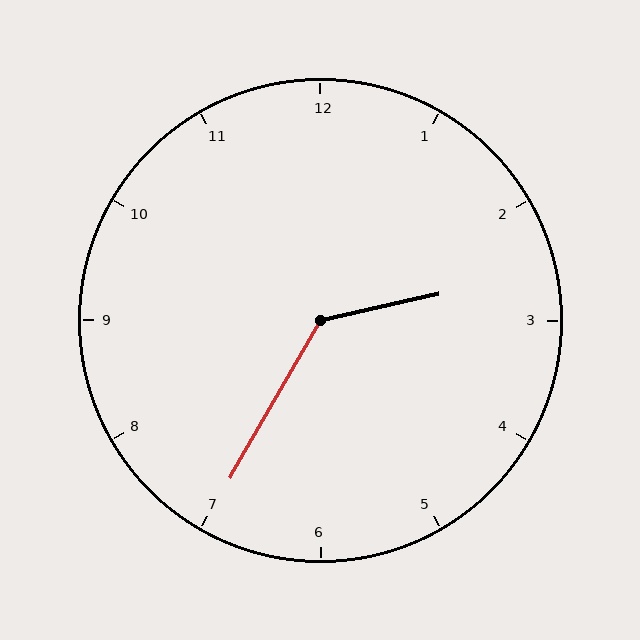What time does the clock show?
2:35.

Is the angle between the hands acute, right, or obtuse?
It is obtuse.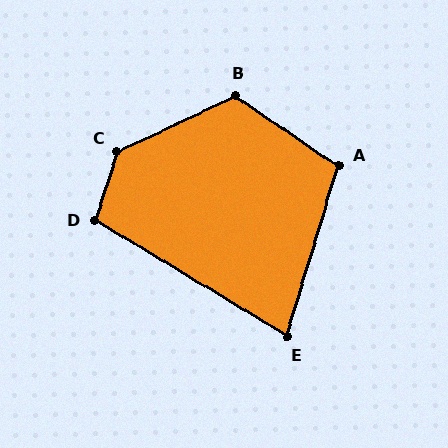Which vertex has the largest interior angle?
C, at approximately 133 degrees.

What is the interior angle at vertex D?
Approximately 103 degrees (obtuse).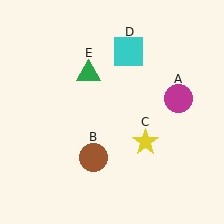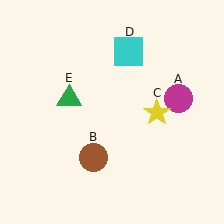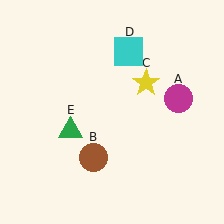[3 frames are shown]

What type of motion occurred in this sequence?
The yellow star (object C), green triangle (object E) rotated counterclockwise around the center of the scene.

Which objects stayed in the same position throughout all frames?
Magenta circle (object A) and brown circle (object B) and cyan square (object D) remained stationary.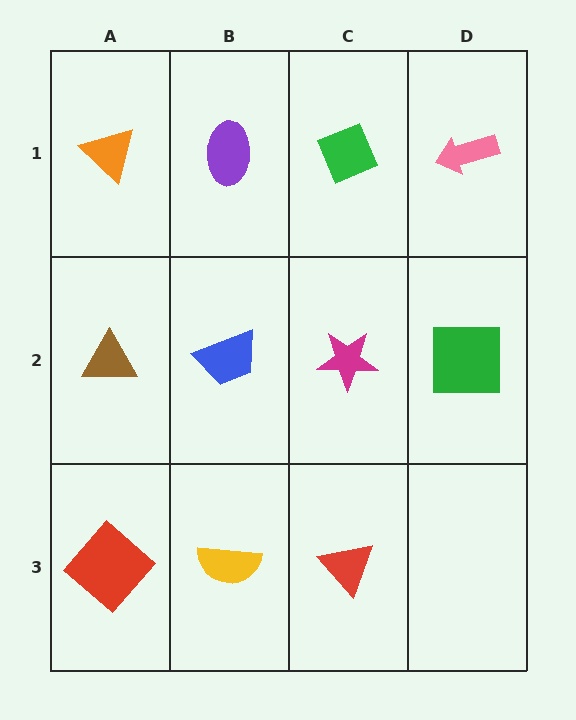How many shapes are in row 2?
4 shapes.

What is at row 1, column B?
A purple ellipse.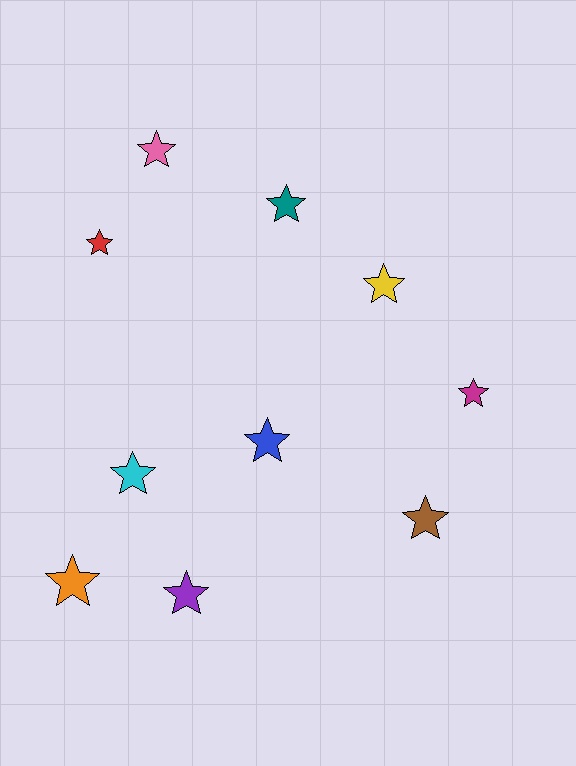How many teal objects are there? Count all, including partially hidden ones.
There is 1 teal object.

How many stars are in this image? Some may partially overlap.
There are 10 stars.